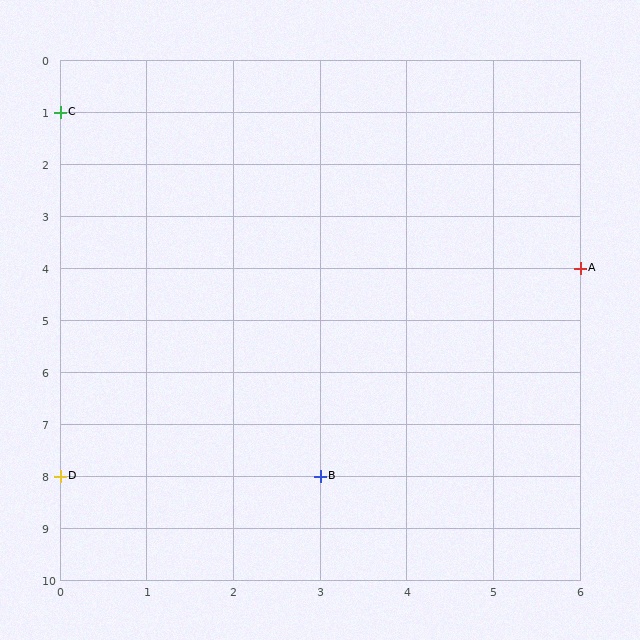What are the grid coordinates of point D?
Point D is at grid coordinates (0, 8).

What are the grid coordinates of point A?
Point A is at grid coordinates (6, 4).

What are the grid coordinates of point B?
Point B is at grid coordinates (3, 8).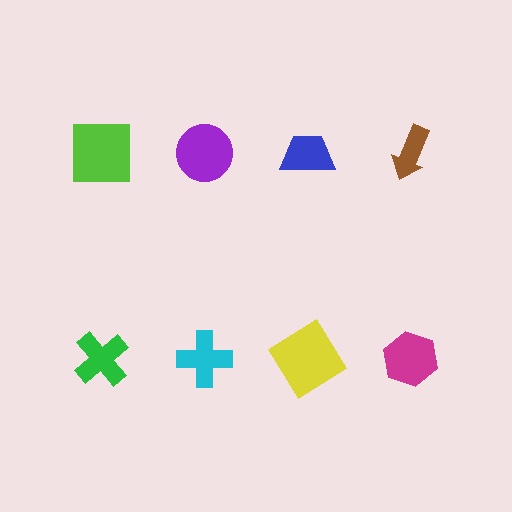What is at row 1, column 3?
A blue trapezoid.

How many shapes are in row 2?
4 shapes.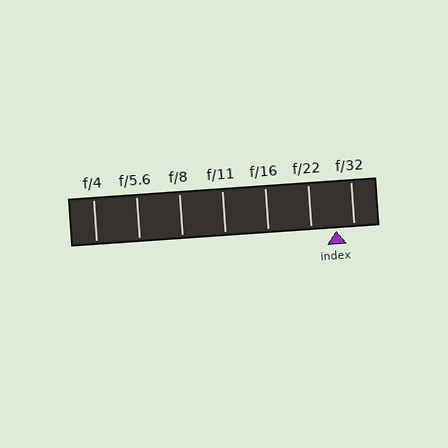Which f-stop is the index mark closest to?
The index mark is closest to f/32.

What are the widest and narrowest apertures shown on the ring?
The widest aperture shown is f/4 and the narrowest is f/32.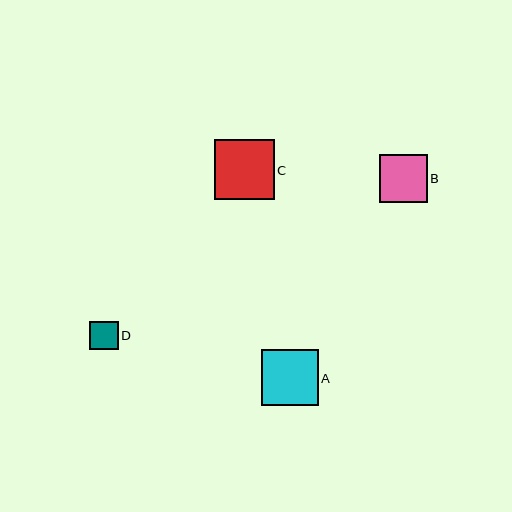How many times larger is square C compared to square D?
Square C is approximately 2.1 times the size of square D.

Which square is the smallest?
Square D is the smallest with a size of approximately 28 pixels.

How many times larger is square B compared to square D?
Square B is approximately 1.7 times the size of square D.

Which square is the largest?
Square C is the largest with a size of approximately 60 pixels.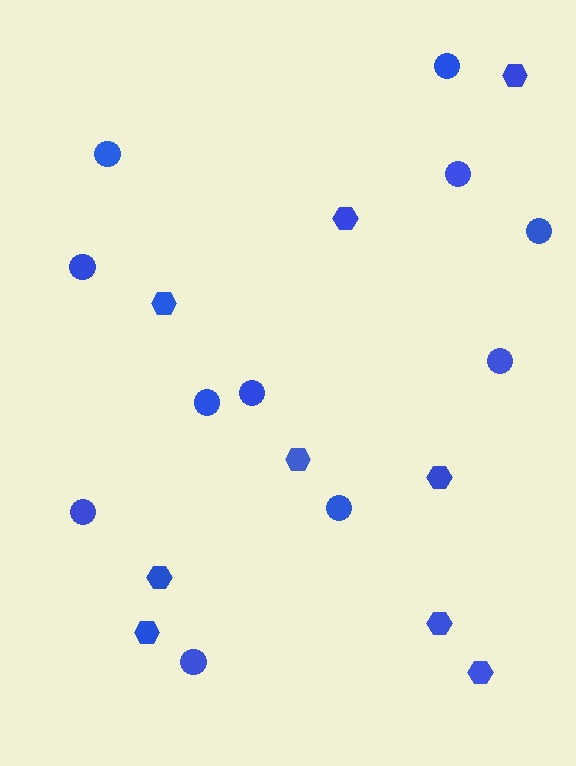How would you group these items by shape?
There are 2 groups: one group of hexagons (9) and one group of circles (11).